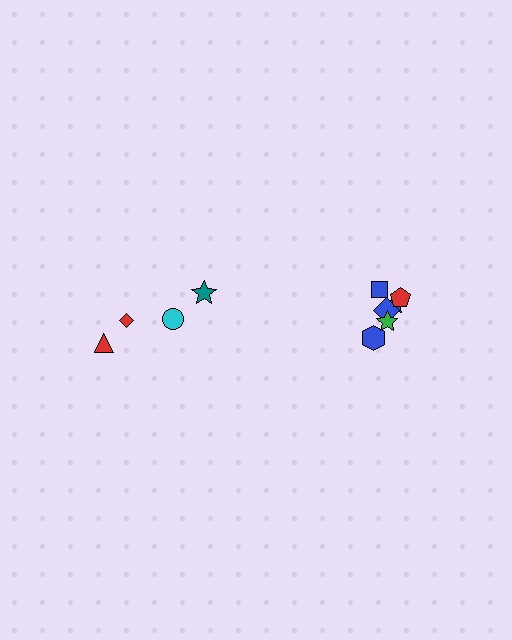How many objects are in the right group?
There are 6 objects.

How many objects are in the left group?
There are 4 objects.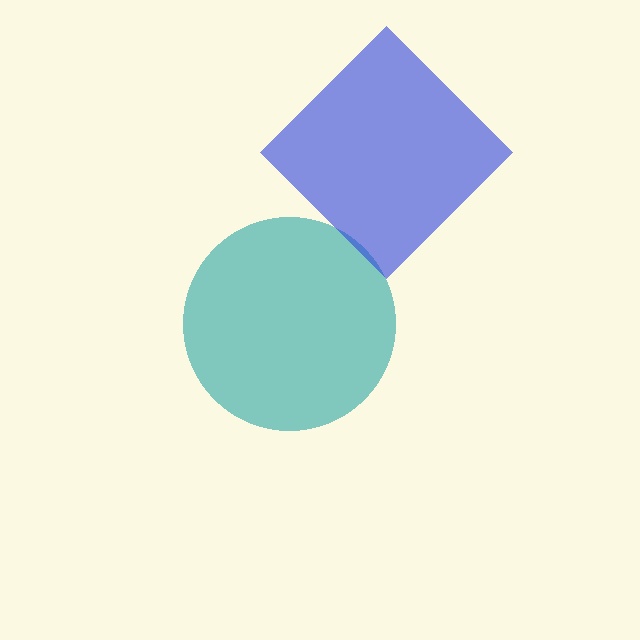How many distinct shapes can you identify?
There are 2 distinct shapes: a teal circle, a blue diamond.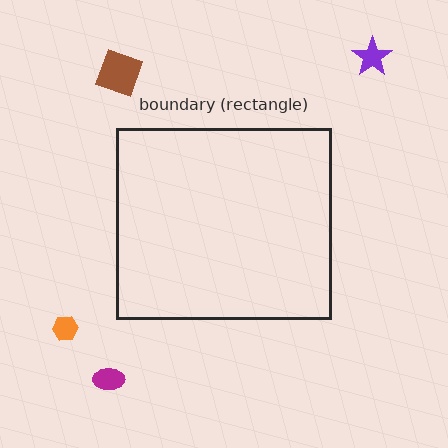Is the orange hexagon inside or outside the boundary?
Outside.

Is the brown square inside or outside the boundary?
Outside.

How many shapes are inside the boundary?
0 inside, 4 outside.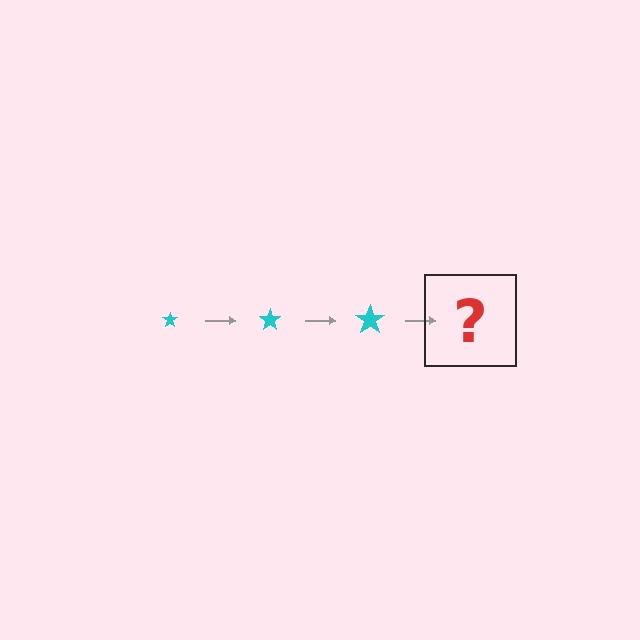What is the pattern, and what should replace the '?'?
The pattern is that the star gets progressively larger each step. The '?' should be a cyan star, larger than the previous one.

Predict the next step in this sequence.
The next step is a cyan star, larger than the previous one.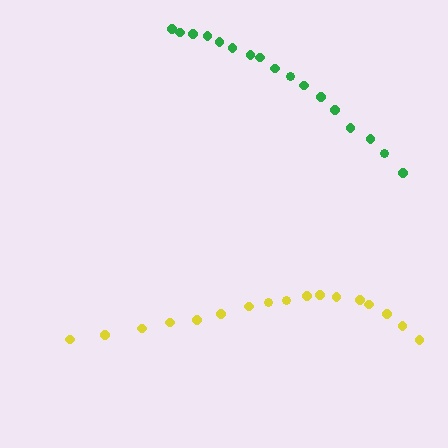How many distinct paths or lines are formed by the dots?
There are 2 distinct paths.